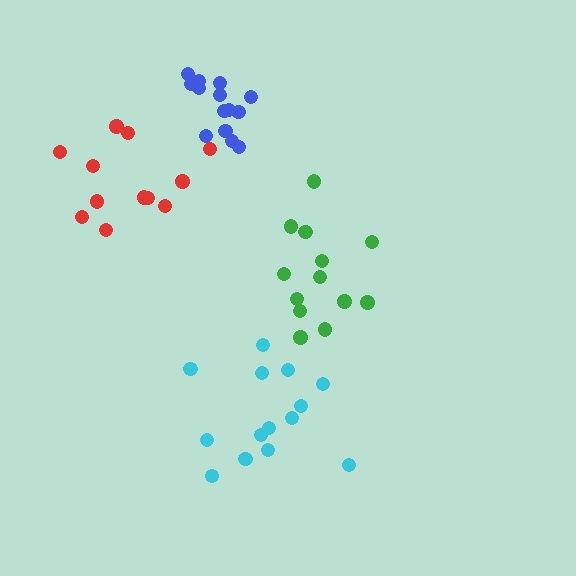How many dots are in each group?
Group 1: 13 dots, Group 2: 14 dots, Group 3: 12 dots, Group 4: 14 dots (53 total).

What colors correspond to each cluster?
The clusters are colored: green, cyan, red, blue.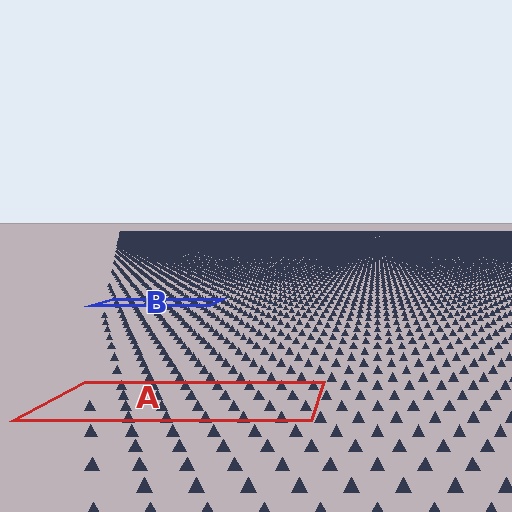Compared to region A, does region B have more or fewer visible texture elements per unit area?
Region B has more texture elements per unit area — they are packed more densely because it is farther away.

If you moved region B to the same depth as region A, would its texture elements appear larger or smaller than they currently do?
They would appear larger. At a closer depth, the same texture elements are projected at a bigger on-screen size.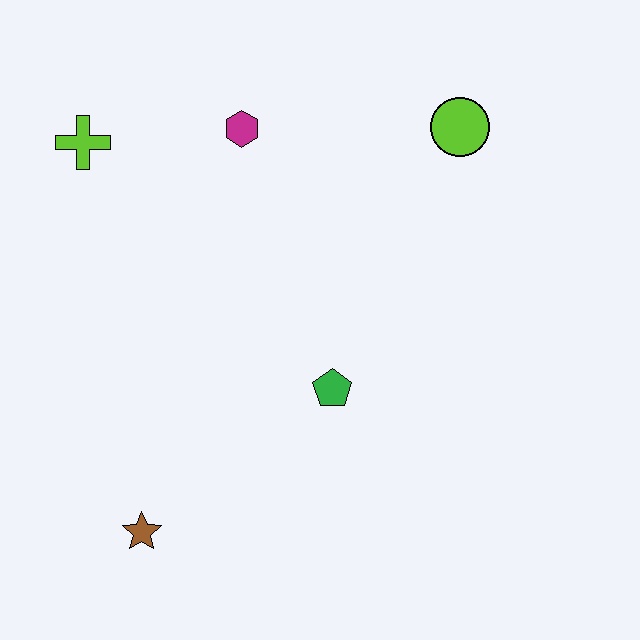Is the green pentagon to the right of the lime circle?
No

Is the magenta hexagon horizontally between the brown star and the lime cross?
No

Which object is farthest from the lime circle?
The brown star is farthest from the lime circle.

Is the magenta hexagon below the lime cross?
No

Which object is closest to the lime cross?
The magenta hexagon is closest to the lime cross.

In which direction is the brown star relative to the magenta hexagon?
The brown star is below the magenta hexagon.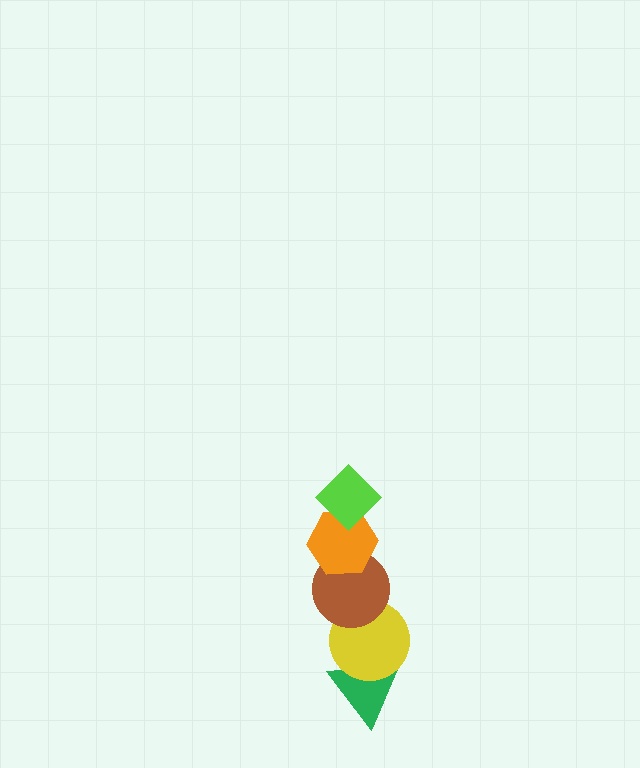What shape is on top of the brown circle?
The orange hexagon is on top of the brown circle.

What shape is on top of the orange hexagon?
The lime diamond is on top of the orange hexagon.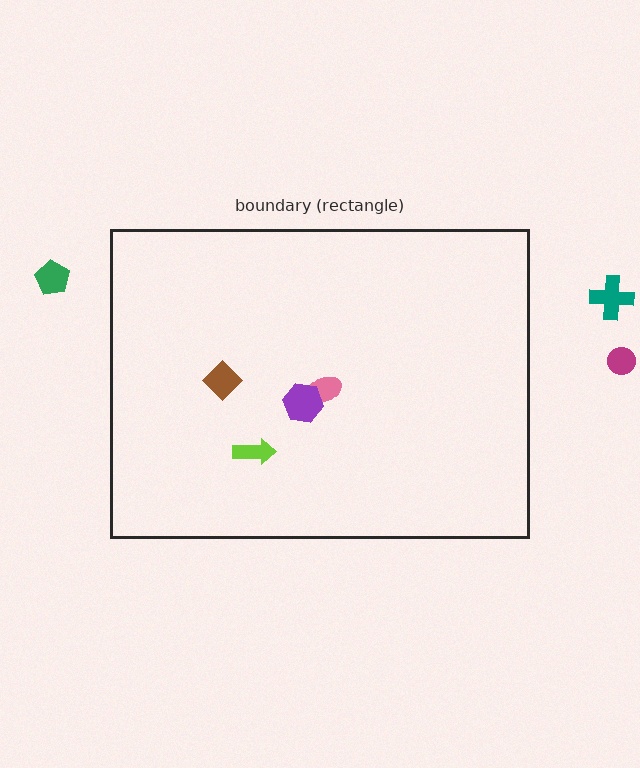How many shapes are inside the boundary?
4 inside, 3 outside.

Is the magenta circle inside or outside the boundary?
Outside.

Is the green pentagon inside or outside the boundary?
Outside.